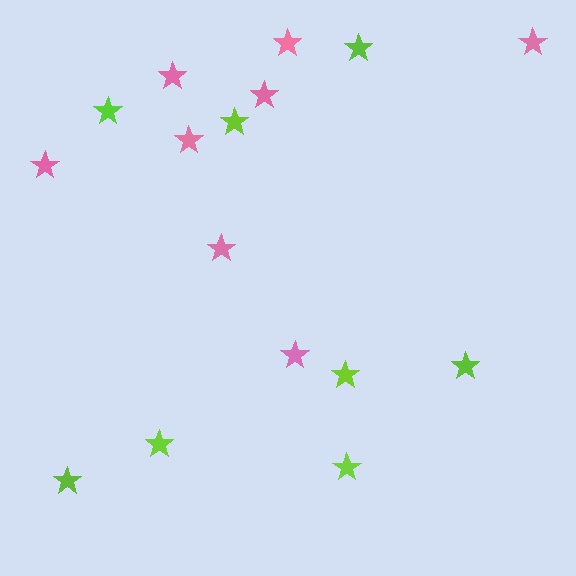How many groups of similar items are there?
There are 2 groups: one group of lime stars (8) and one group of pink stars (8).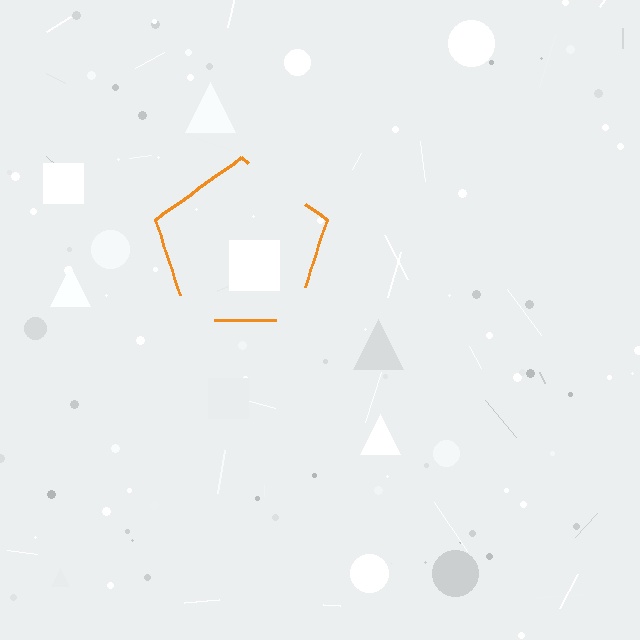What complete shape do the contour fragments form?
The contour fragments form a pentagon.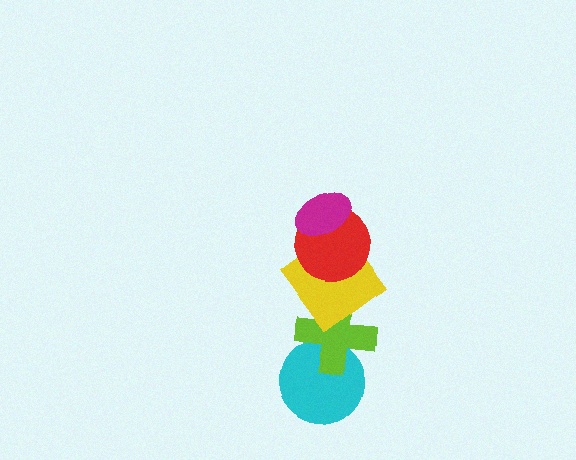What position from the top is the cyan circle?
The cyan circle is 5th from the top.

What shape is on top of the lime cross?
The yellow diamond is on top of the lime cross.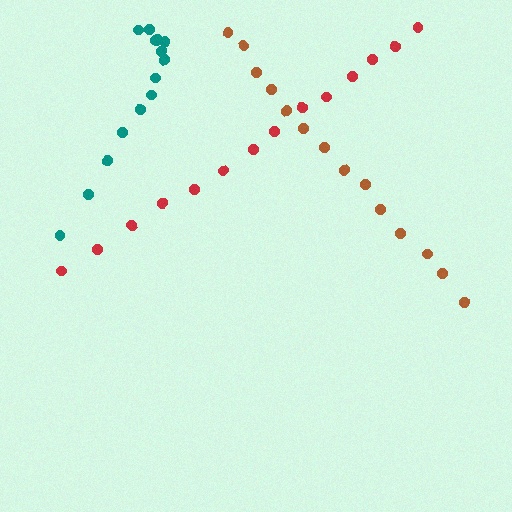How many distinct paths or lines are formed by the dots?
There are 3 distinct paths.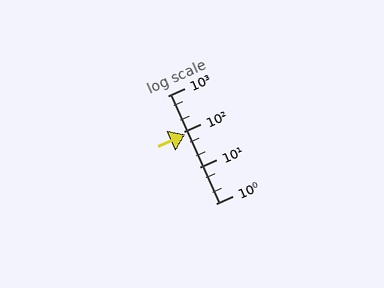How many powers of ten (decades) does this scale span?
The scale spans 3 decades, from 1 to 1000.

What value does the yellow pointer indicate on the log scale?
The pointer indicates approximately 82.